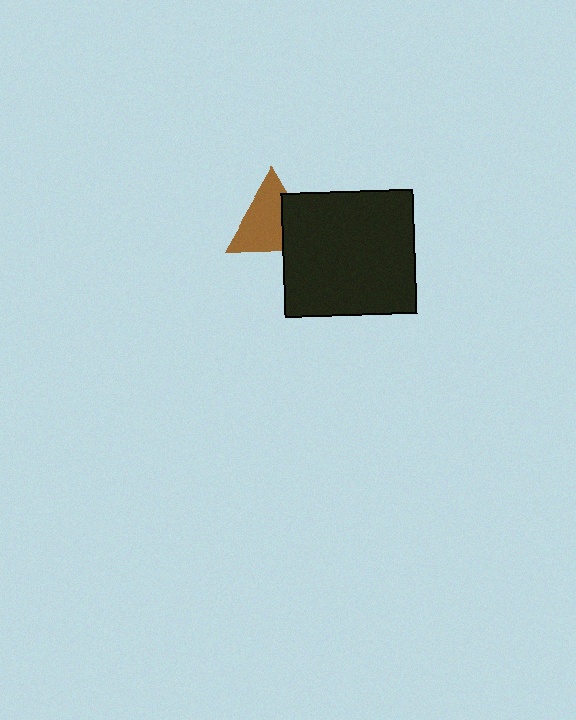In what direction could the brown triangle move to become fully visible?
The brown triangle could move left. That would shift it out from behind the black rectangle entirely.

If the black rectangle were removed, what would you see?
You would see the complete brown triangle.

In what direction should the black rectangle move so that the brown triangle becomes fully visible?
The black rectangle should move right. That is the shortest direction to clear the overlap and leave the brown triangle fully visible.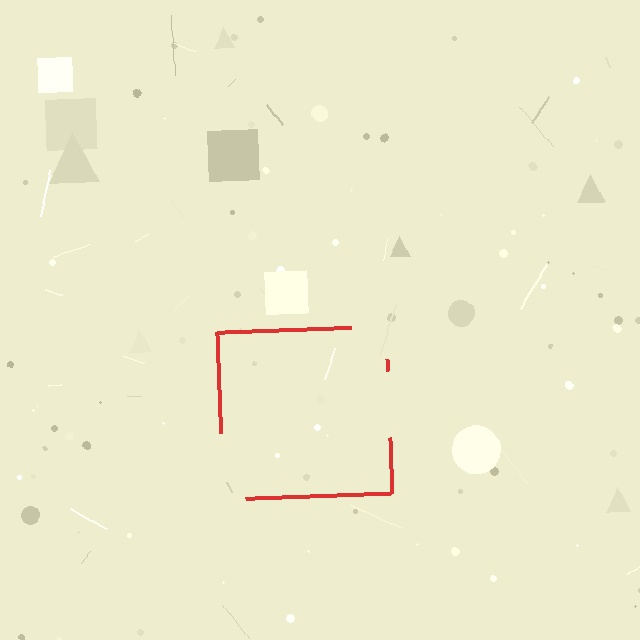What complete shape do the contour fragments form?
The contour fragments form a square.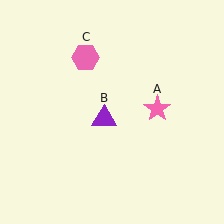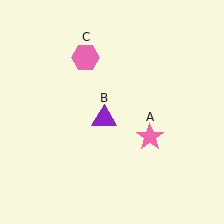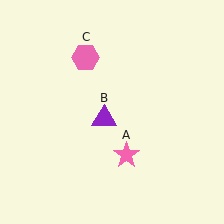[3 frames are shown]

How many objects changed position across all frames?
1 object changed position: pink star (object A).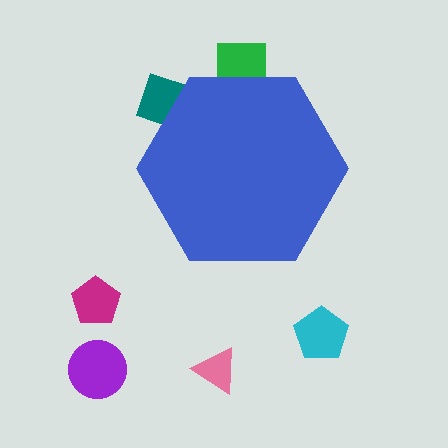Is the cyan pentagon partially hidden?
No, the cyan pentagon is fully visible.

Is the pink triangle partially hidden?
No, the pink triangle is fully visible.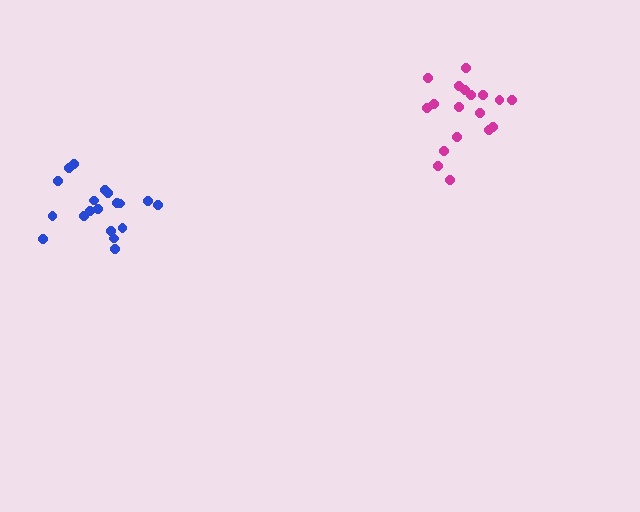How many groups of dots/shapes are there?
There are 2 groups.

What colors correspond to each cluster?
The clusters are colored: magenta, blue.